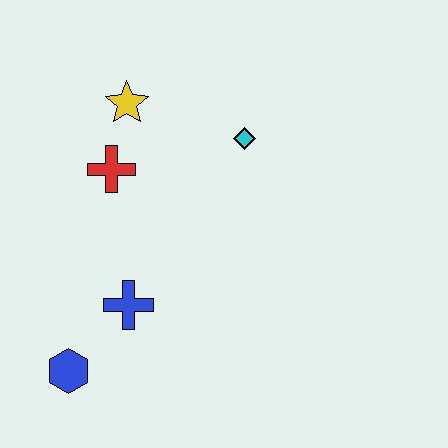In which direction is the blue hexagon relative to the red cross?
The blue hexagon is below the red cross.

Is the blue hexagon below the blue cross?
Yes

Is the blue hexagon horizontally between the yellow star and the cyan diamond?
No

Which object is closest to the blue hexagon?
The blue cross is closest to the blue hexagon.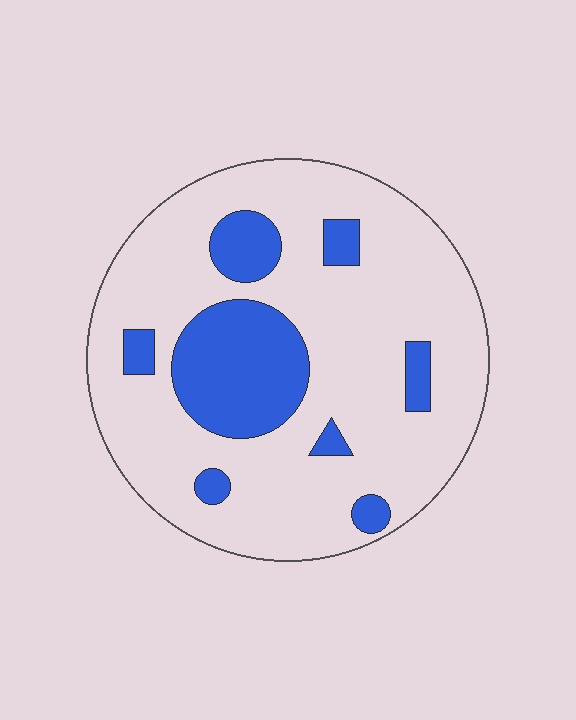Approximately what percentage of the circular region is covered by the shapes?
Approximately 20%.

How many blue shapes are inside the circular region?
8.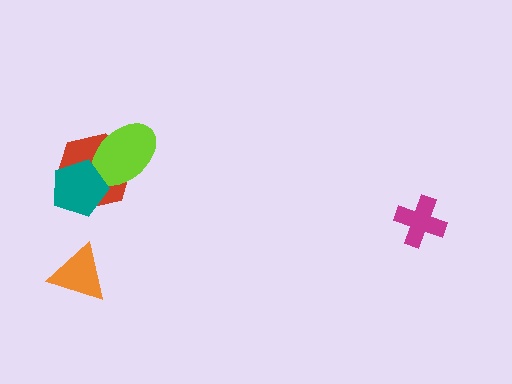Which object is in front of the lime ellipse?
The teal pentagon is in front of the lime ellipse.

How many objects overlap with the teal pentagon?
2 objects overlap with the teal pentagon.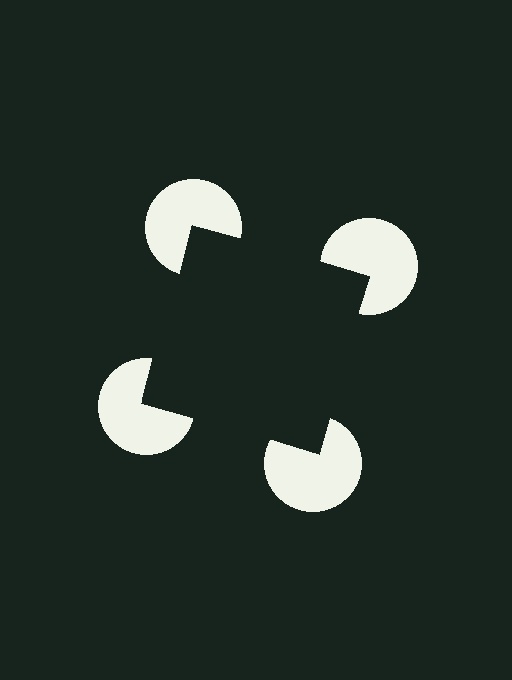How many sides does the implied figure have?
4 sides.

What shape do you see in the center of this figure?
An illusory square — its edges are inferred from the aligned wedge cuts in the pac-man discs, not physically drawn.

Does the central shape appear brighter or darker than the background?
It typically appears slightly darker than the background, even though no actual brightness change is drawn.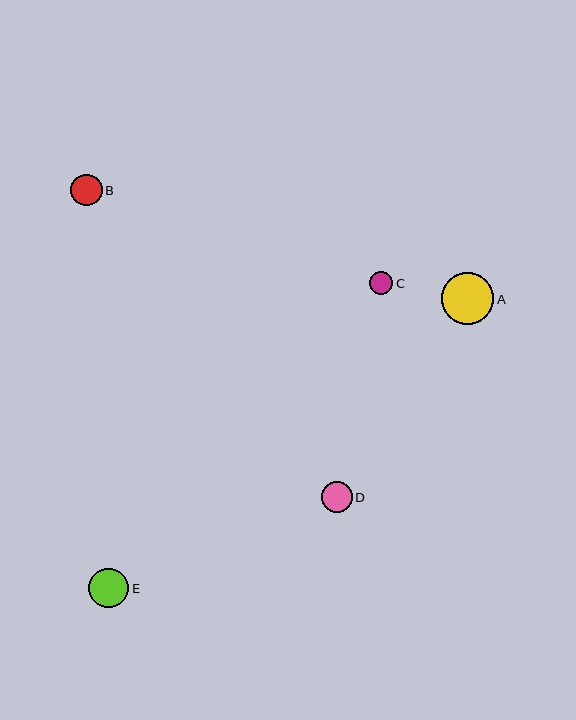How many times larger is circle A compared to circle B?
Circle A is approximately 1.6 times the size of circle B.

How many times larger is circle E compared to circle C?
Circle E is approximately 1.7 times the size of circle C.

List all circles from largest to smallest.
From largest to smallest: A, E, B, D, C.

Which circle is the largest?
Circle A is the largest with a size of approximately 52 pixels.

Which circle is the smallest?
Circle C is the smallest with a size of approximately 23 pixels.